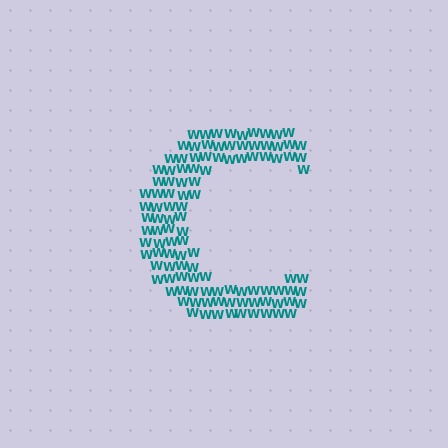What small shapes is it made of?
It is made of small letter W's.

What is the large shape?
The large shape is the letter C.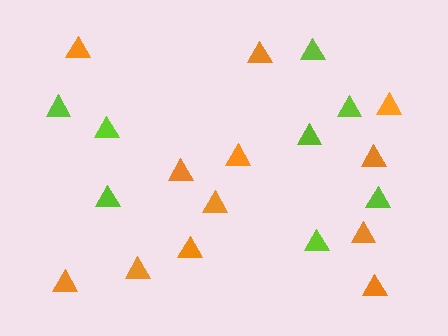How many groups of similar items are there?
There are 2 groups: one group of lime triangles (8) and one group of orange triangles (12).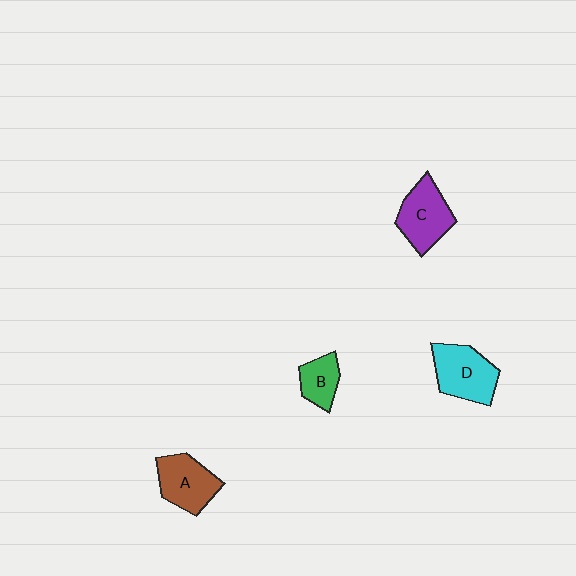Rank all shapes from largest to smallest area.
From largest to smallest: D (cyan), C (purple), A (brown), B (green).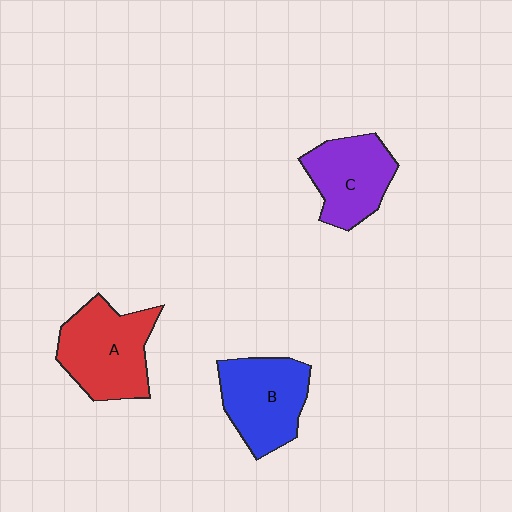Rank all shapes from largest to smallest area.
From largest to smallest: A (red), B (blue), C (purple).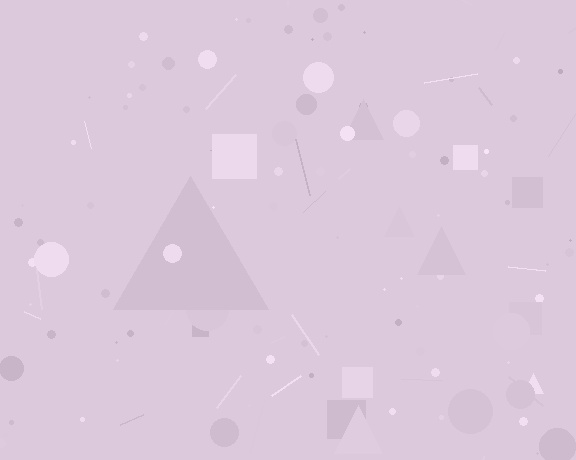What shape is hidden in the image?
A triangle is hidden in the image.